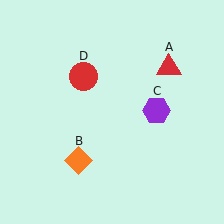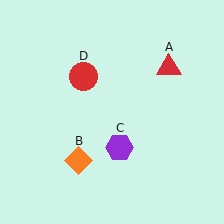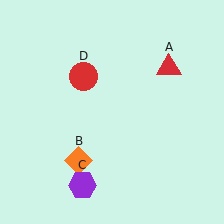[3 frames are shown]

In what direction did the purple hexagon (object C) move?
The purple hexagon (object C) moved down and to the left.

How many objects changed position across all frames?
1 object changed position: purple hexagon (object C).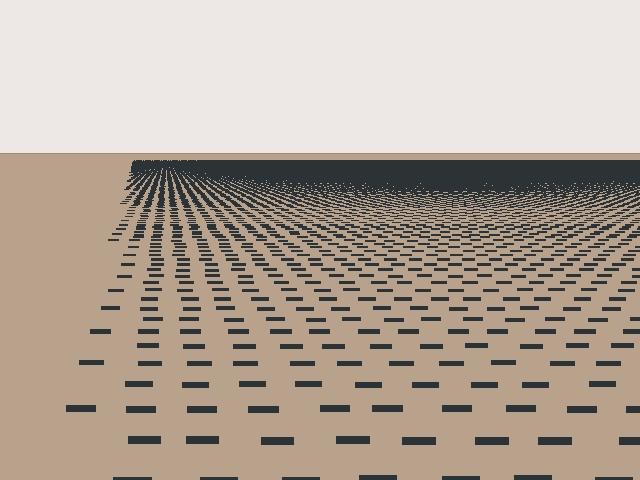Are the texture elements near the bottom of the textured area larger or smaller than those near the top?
Larger. Near the bottom, elements are closer to the viewer and appear at a bigger on-screen size.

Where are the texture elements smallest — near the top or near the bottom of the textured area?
Near the top.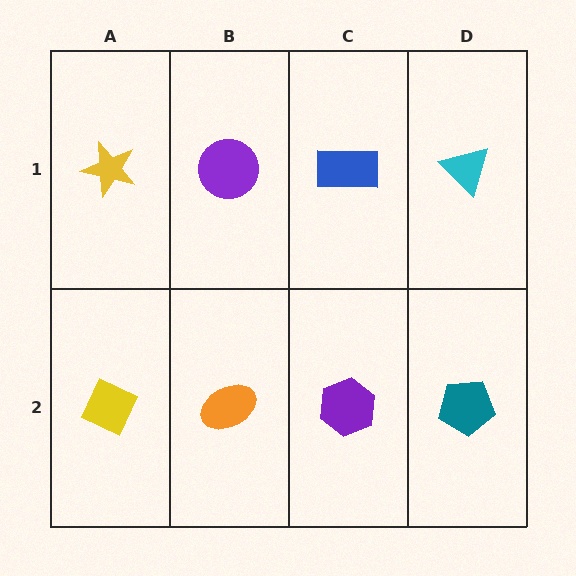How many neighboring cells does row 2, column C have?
3.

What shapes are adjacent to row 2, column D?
A cyan triangle (row 1, column D), a purple hexagon (row 2, column C).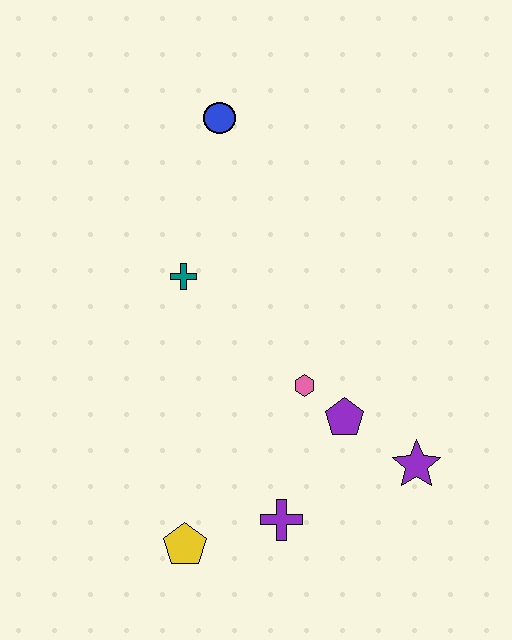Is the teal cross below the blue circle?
Yes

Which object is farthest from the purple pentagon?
The blue circle is farthest from the purple pentagon.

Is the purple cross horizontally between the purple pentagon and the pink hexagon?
No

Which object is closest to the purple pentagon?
The pink hexagon is closest to the purple pentagon.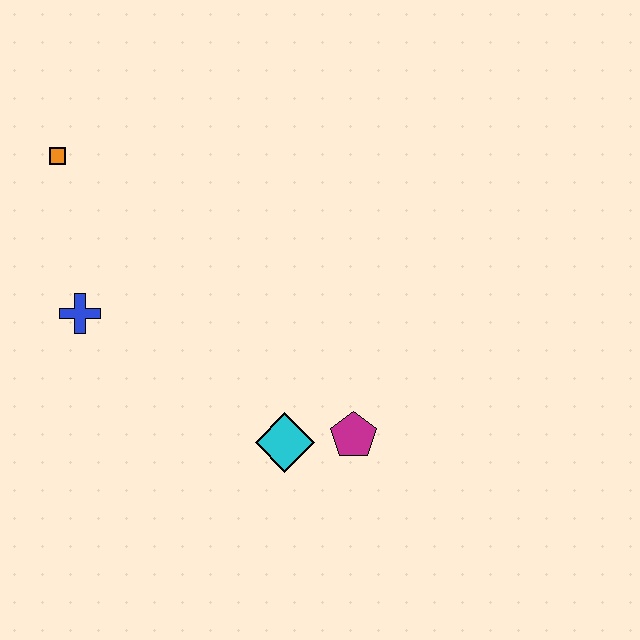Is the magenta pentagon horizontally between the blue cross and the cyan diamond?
No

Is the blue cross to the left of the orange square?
No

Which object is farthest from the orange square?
The magenta pentagon is farthest from the orange square.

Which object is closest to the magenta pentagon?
The cyan diamond is closest to the magenta pentagon.